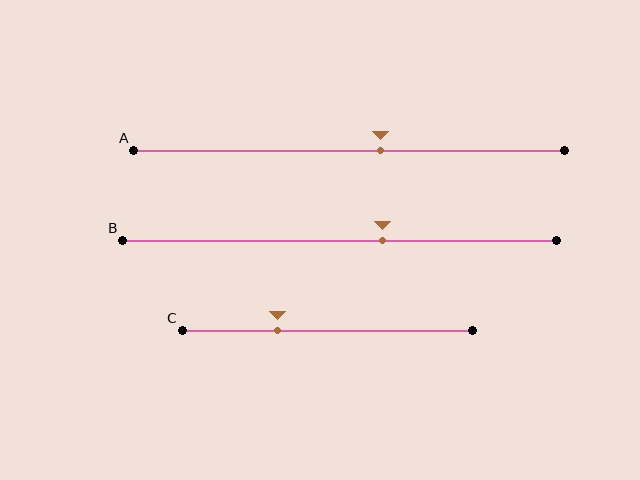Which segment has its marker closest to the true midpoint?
Segment A has its marker closest to the true midpoint.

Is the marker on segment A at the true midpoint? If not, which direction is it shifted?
No, the marker on segment A is shifted to the right by about 7% of the segment length.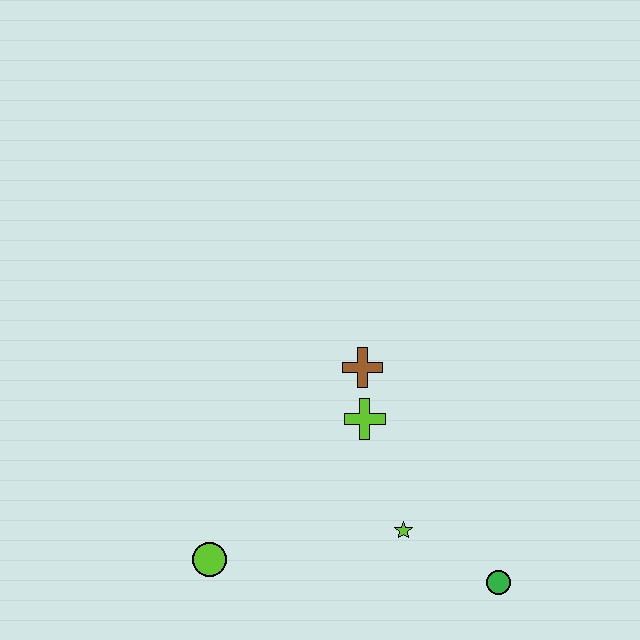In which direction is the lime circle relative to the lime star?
The lime circle is to the left of the lime star.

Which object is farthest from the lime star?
The lime circle is farthest from the lime star.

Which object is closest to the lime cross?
The brown cross is closest to the lime cross.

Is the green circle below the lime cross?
Yes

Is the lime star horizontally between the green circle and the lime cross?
Yes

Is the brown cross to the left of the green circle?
Yes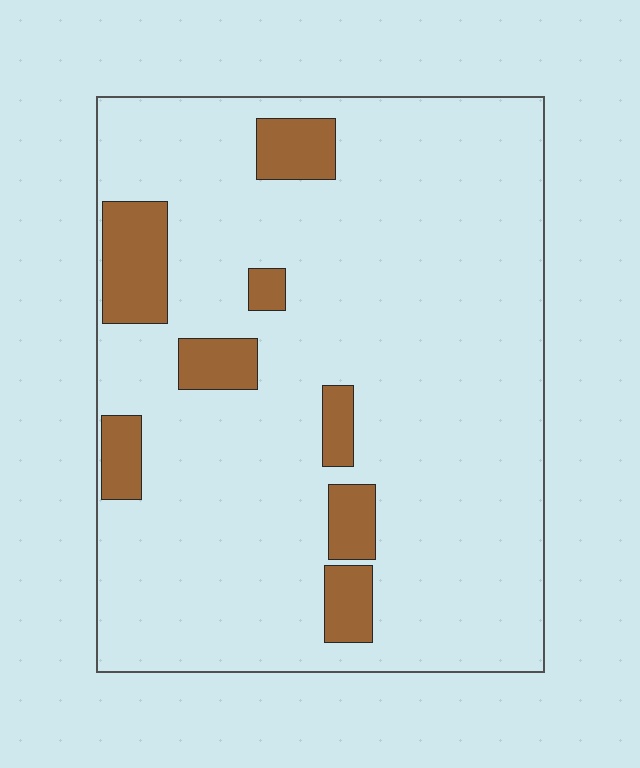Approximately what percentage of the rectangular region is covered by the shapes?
Approximately 15%.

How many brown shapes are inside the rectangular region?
8.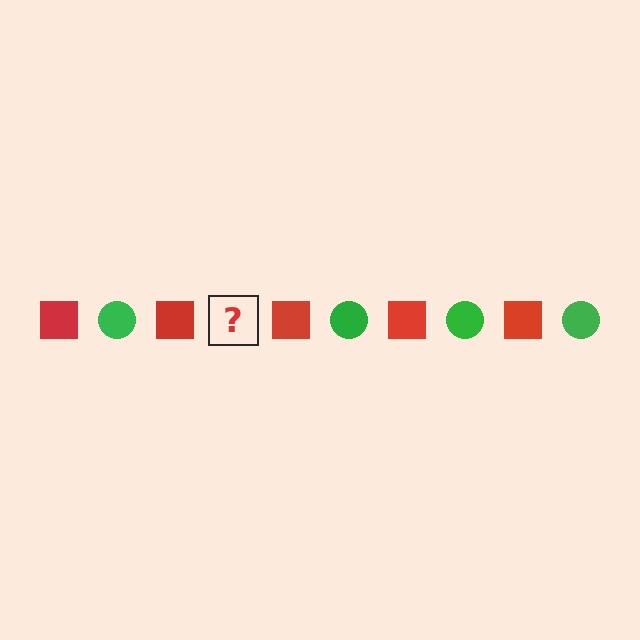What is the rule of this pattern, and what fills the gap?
The rule is that the pattern alternates between red square and green circle. The gap should be filled with a green circle.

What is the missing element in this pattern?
The missing element is a green circle.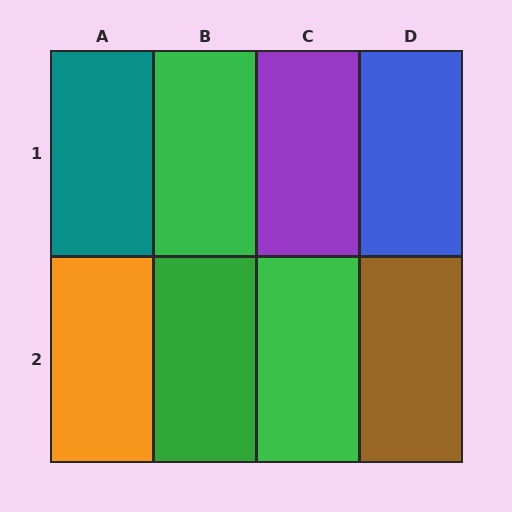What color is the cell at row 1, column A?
Teal.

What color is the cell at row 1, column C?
Purple.